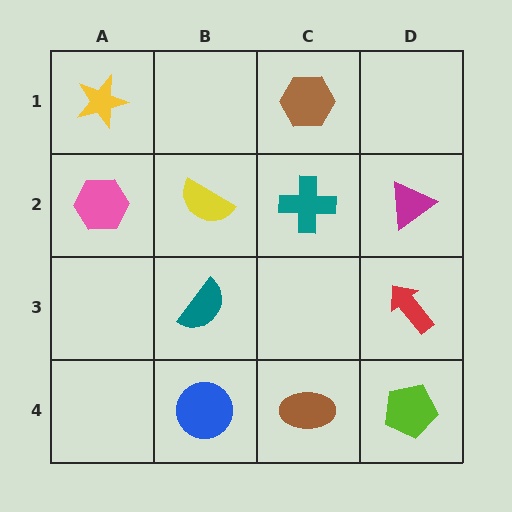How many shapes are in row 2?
4 shapes.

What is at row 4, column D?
A lime pentagon.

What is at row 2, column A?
A pink hexagon.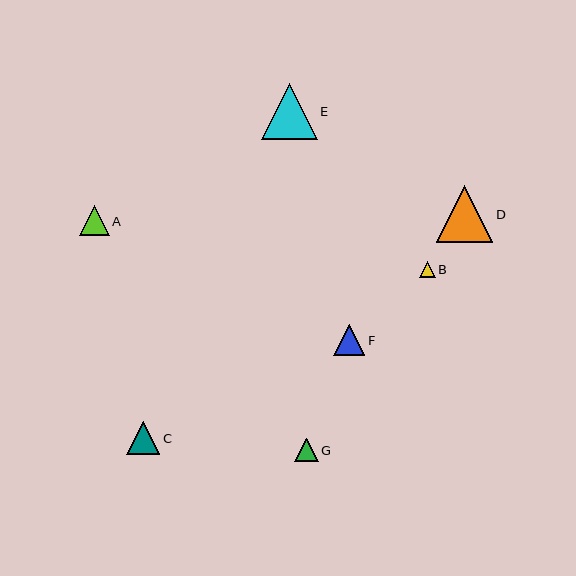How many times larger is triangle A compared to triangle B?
Triangle A is approximately 1.9 times the size of triangle B.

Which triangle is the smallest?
Triangle B is the smallest with a size of approximately 16 pixels.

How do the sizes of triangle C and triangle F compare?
Triangle C and triangle F are approximately the same size.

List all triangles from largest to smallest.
From largest to smallest: D, E, C, F, A, G, B.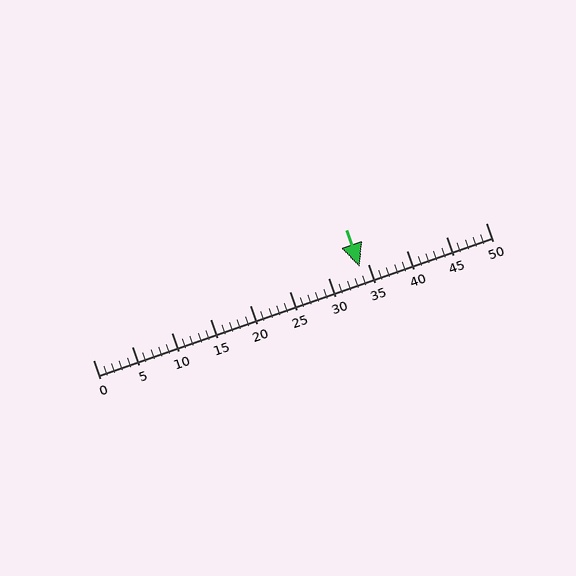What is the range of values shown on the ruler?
The ruler shows values from 0 to 50.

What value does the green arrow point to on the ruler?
The green arrow points to approximately 34.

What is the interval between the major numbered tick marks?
The major tick marks are spaced 5 units apart.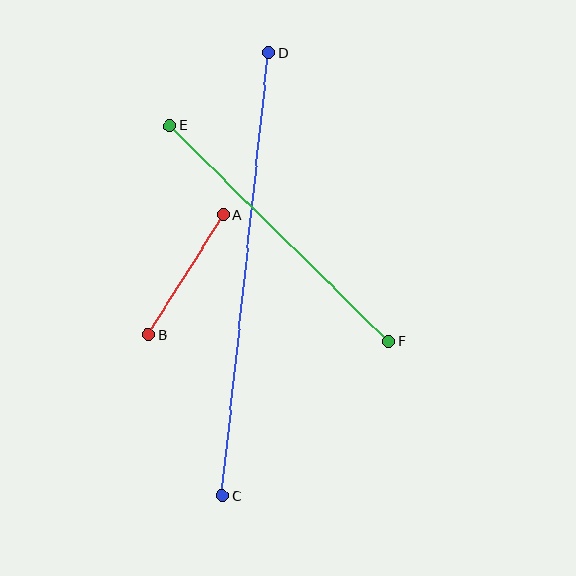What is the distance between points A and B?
The distance is approximately 141 pixels.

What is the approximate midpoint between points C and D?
The midpoint is at approximately (246, 274) pixels.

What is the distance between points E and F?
The distance is approximately 307 pixels.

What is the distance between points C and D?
The distance is approximately 445 pixels.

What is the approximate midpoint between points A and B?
The midpoint is at approximately (186, 275) pixels.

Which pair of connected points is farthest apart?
Points C and D are farthest apart.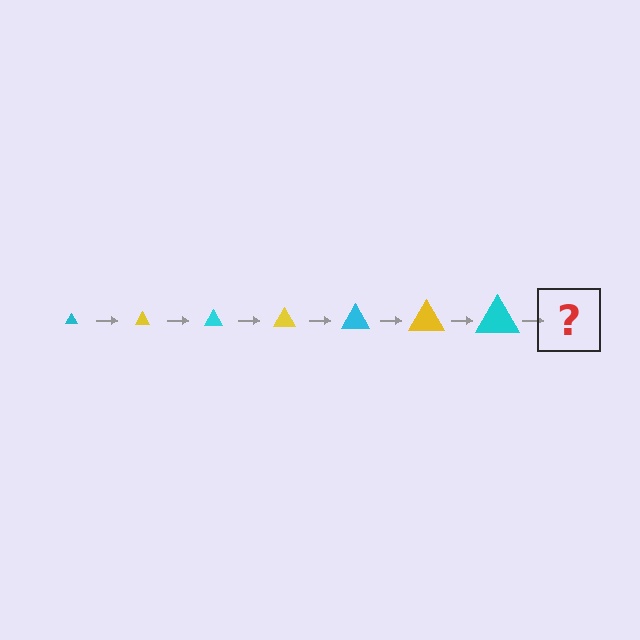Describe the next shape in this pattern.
It should be a yellow triangle, larger than the previous one.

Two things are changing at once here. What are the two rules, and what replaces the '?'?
The two rules are that the triangle grows larger each step and the color cycles through cyan and yellow. The '?' should be a yellow triangle, larger than the previous one.